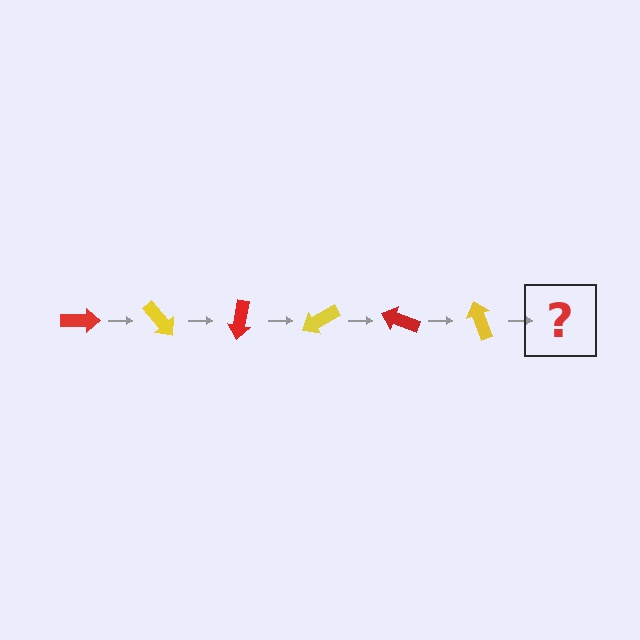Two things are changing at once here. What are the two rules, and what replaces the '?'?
The two rules are that it rotates 50 degrees each step and the color cycles through red and yellow. The '?' should be a red arrow, rotated 300 degrees from the start.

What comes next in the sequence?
The next element should be a red arrow, rotated 300 degrees from the start.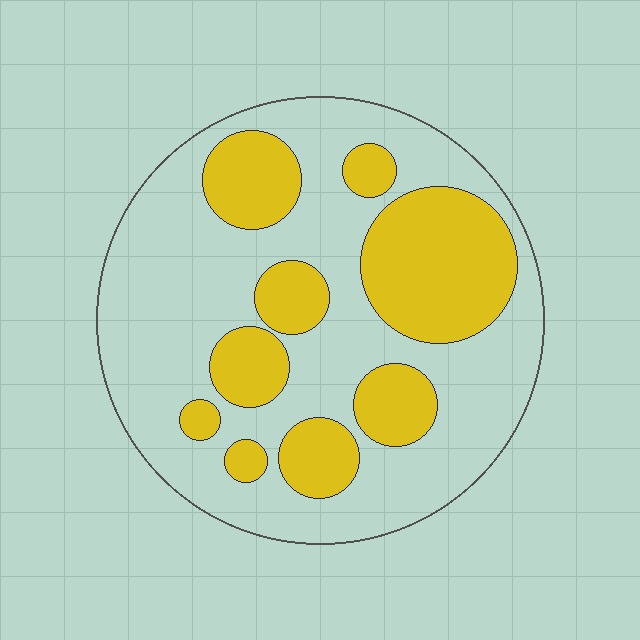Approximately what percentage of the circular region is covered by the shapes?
Approximately 35%.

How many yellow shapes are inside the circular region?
9.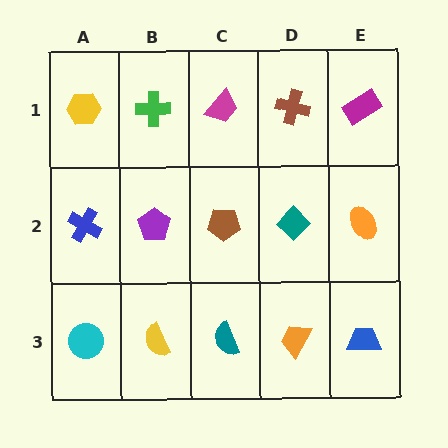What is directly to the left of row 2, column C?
A purple pentagon.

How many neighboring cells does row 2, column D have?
4.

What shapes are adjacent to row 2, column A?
A yellow hexagon (row 1, column A), a cyan circle (row 3, column A), a purple pentagon (row 2, column B).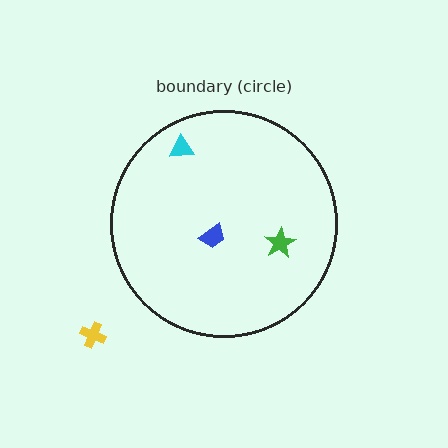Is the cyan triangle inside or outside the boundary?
Inside.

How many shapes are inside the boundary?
3 inside, 1 outside.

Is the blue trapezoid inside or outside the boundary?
Inside.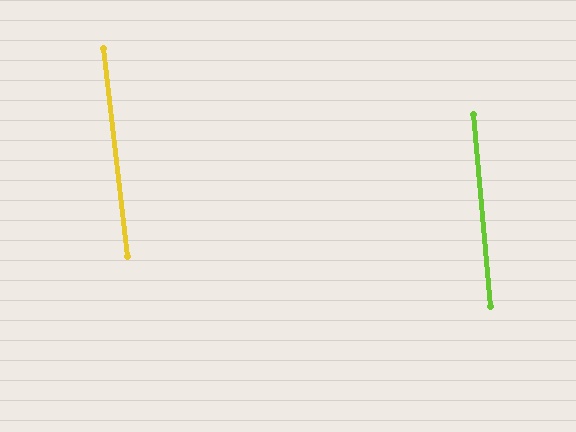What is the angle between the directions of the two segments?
Approximately 2 degrees.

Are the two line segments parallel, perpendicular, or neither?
Parallel — their directions differ by only 1.5°.